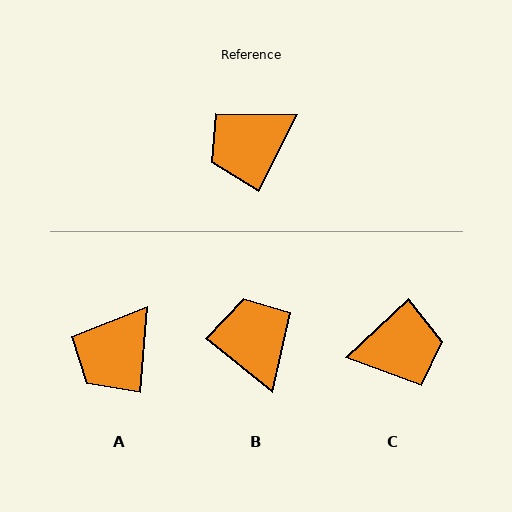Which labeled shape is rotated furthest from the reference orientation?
C, about 160 degrees away.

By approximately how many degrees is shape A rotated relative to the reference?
Approximately 23 degrees counter-clockwise.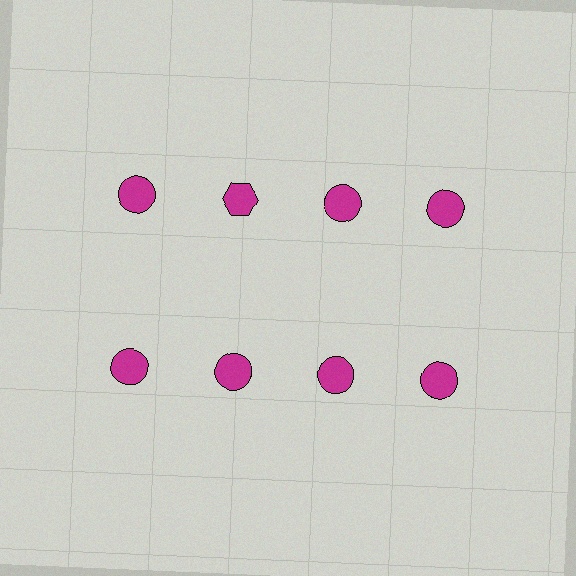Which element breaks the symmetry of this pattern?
The magenta hexagon in the top row, second from left column breaks the symmetry. All other shapes are magenta circles.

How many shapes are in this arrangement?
There are 8 shapes arranged in a grid pattern.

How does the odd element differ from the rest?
It has a different shape: hexagon instead of circle.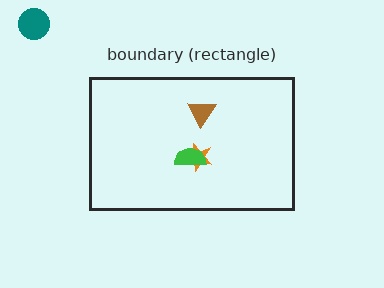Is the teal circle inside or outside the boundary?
Outside.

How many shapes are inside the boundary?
3 inside, 1 outside.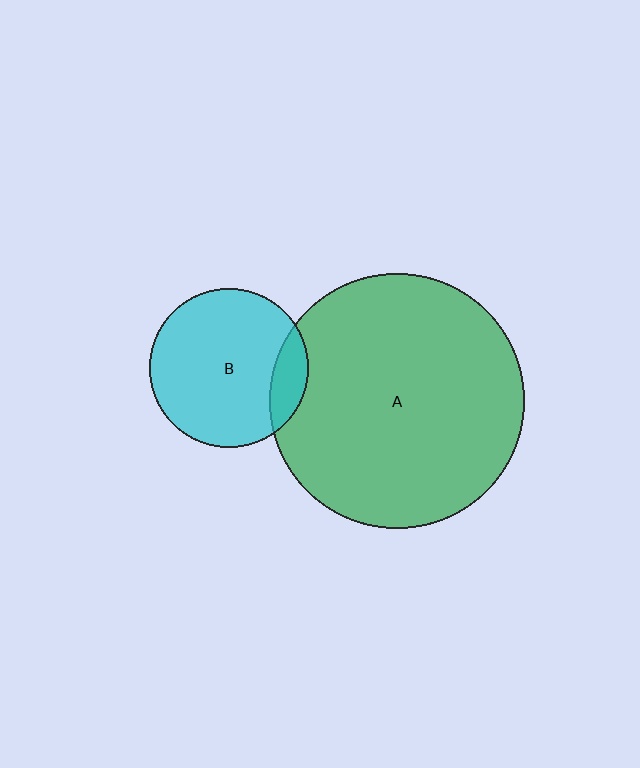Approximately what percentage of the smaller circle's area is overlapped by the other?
Approximately 15%.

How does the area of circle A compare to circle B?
Approximately 2.6 times.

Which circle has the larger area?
Circle A (green).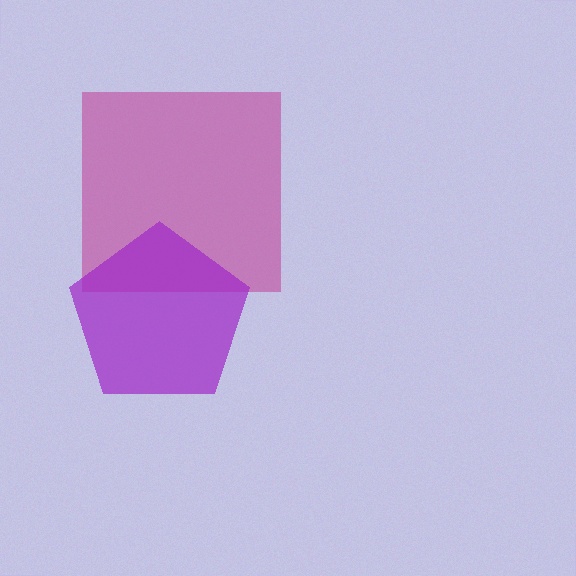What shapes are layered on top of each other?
The layered shapes are: a magenta square, a purple pentagon.